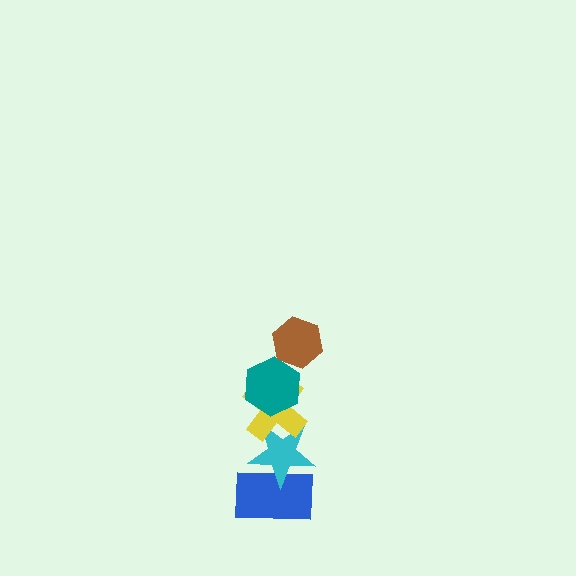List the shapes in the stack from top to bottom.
From top to bottom: the brown hexagon, the teal hexagon, the yellow cross, the cyan star, the blue rectangle.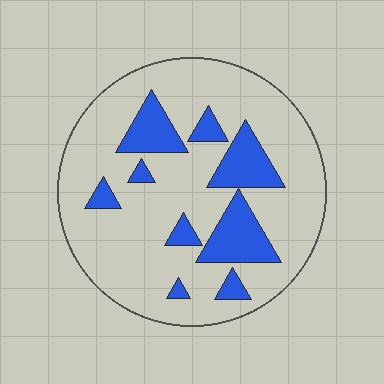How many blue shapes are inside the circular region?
9.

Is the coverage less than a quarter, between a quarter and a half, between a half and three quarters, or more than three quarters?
Less than a quarter.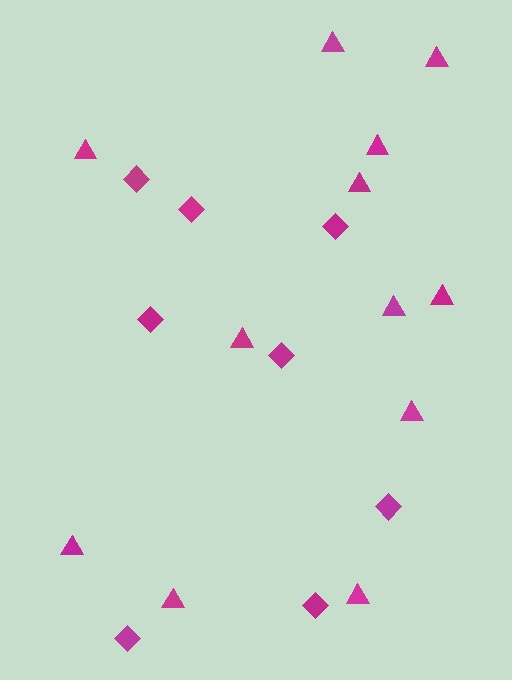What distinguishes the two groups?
There are 2 groups: one group of triangles (12) and one group of diamonds (8).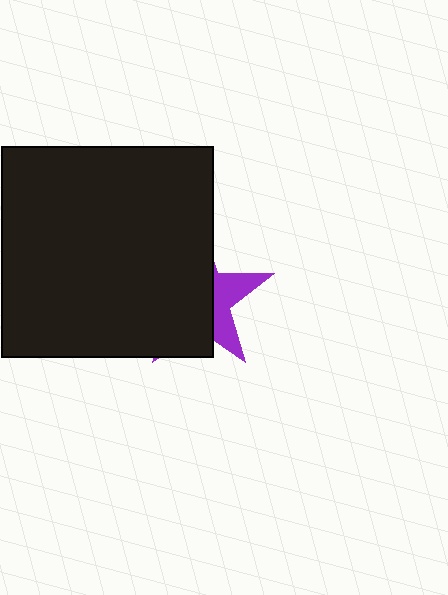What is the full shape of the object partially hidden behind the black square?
The partially hidden object is a purple star.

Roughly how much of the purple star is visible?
A small part of it is visible (roughly 32%).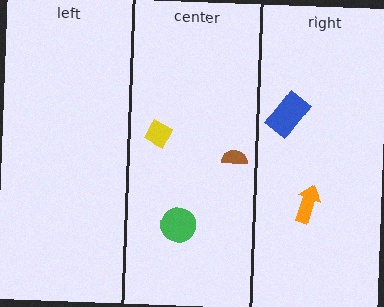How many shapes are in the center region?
3.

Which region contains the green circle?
The center region.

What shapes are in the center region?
The green circle, the brown semicircle, the yellow diamond.